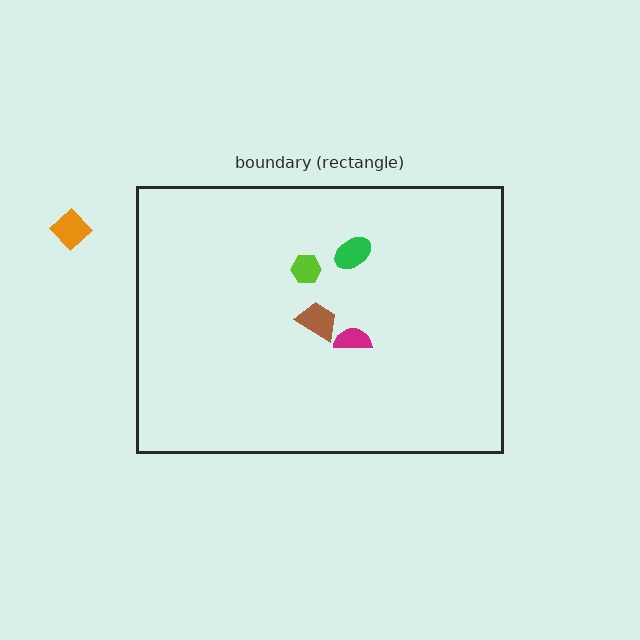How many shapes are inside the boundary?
4 inside, 1 outside.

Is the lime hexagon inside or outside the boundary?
Inside.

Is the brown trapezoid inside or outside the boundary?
Inside.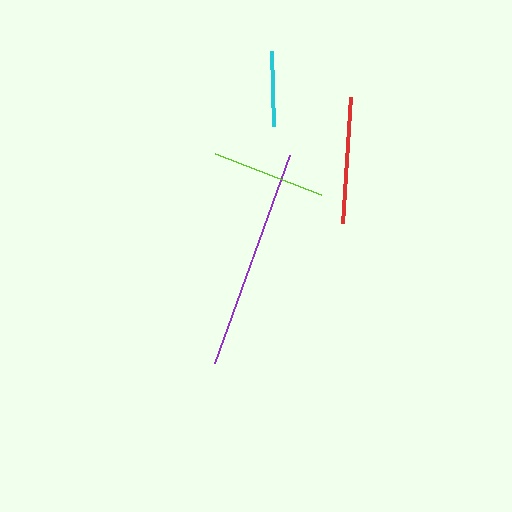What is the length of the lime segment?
The lime segment is approximately 113 pixels long.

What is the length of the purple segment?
The purple segment is approximately 221 pixels long.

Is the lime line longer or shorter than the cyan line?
The lime line is longer than the cyan line.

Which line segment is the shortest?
The cyan line is the shortest at approximately 75 pixels.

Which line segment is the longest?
The purple line is the longest at approximately 221 pixels.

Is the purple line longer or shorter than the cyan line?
The purple line is longer than the cyan line.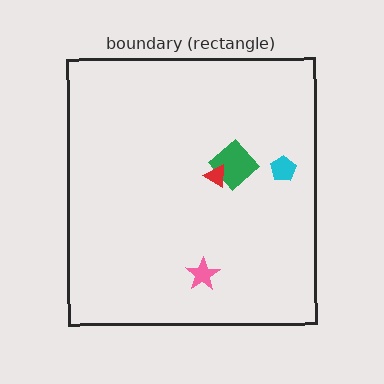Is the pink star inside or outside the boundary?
Inside.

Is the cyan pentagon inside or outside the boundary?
Inside.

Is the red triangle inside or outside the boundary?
Inside.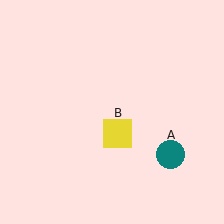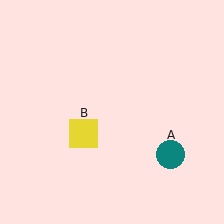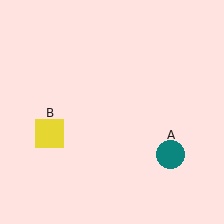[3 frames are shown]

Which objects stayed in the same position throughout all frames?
Teal circle (object A) remained stationary.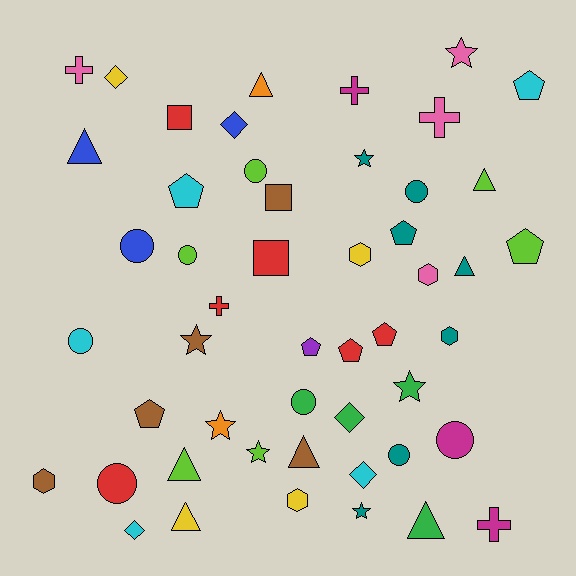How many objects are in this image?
There are 50 objects.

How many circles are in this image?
There are 9 circles.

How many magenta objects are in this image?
There are 3 magenta objects.